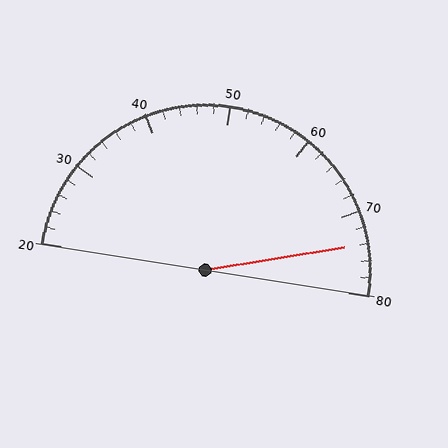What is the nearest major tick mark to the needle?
The nearest major tick mark is 70.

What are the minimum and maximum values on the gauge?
The gauge ranges from 20 to 80.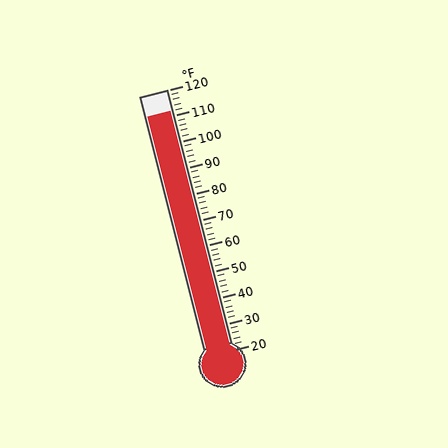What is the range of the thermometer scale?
The thermometer scale ranges from 20°F to 120°F.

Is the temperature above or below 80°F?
The temperature is above 80°F.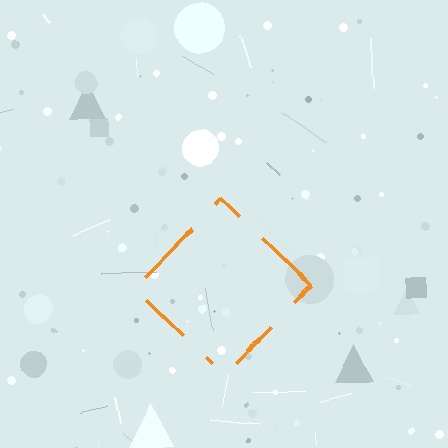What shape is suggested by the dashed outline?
The dashed outline suggests a diamond.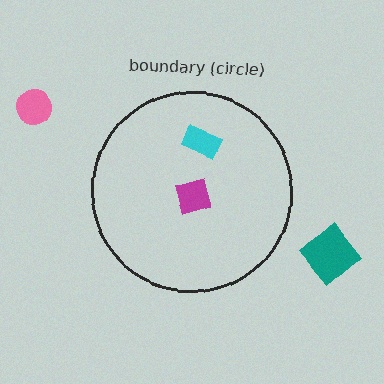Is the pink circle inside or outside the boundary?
Outside.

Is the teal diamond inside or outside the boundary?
Outside.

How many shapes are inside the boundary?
2 inside, 2 outside.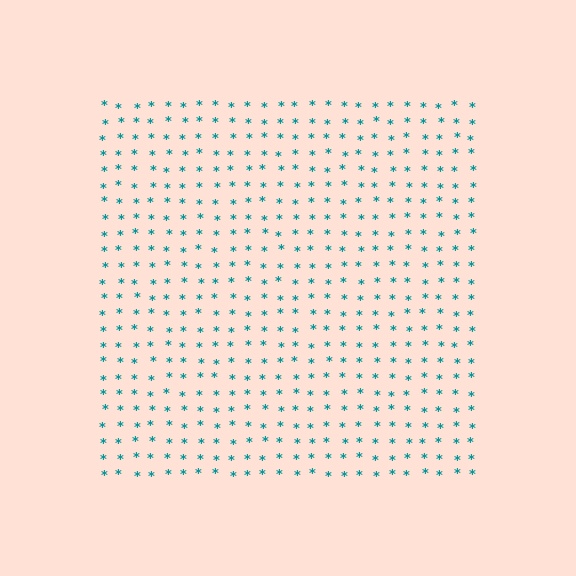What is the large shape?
The large shape is a square.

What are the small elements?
The small elements are asterisks.